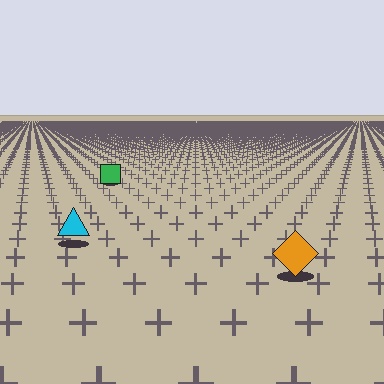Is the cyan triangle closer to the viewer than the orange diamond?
No. The orange diamond is closer — you can tell from the texture gradient: the ground texture is coarser near it.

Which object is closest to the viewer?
The orange diamond is closest. The texture marks near it are larger and more spread out.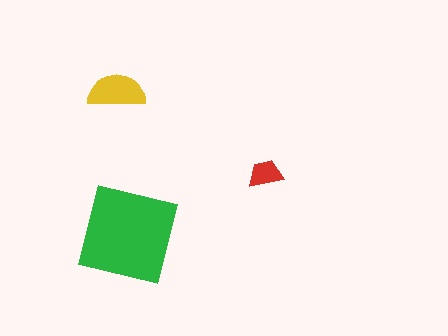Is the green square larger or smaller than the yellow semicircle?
Larger.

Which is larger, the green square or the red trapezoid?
The green square.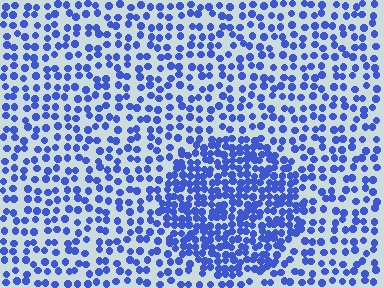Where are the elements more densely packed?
The elements are more densely packed inside the circle boundary.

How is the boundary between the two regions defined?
The boundary is defined by a change in element density (approximately 2.1x ratio). All elements are the same color, size, and shape.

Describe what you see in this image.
The image contains small blue elements arranged at two different densities. A circle-shaped region is visible where the elements are more densely packed than the surrounding area.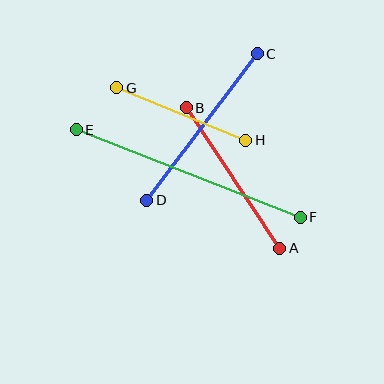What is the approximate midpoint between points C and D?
The midpoint is at approximately (202, 127) pixels.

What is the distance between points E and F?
The distance is approximately 241 pixels.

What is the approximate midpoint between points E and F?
The midpoint is at approximately (188, 173) pixels.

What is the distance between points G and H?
The distance is approximately 139 pixels.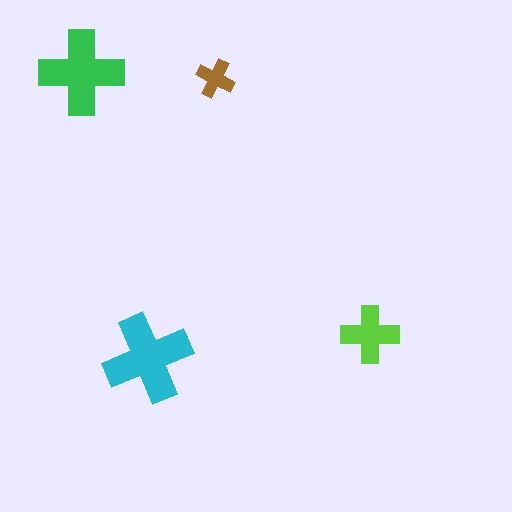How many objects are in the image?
There are 4 objects in the image.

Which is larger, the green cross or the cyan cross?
The cyan one.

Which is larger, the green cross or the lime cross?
The green one.